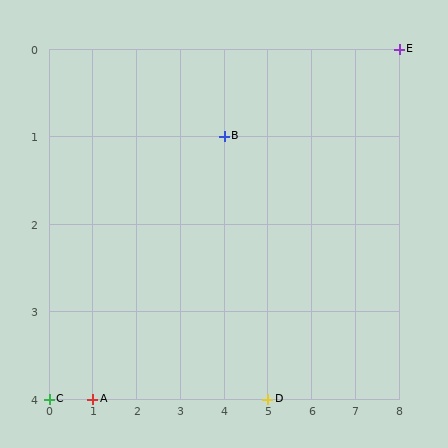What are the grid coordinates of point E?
Point E is at grid coordinates (8, 0).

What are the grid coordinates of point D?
Point D is at grid coordinates (5, 4).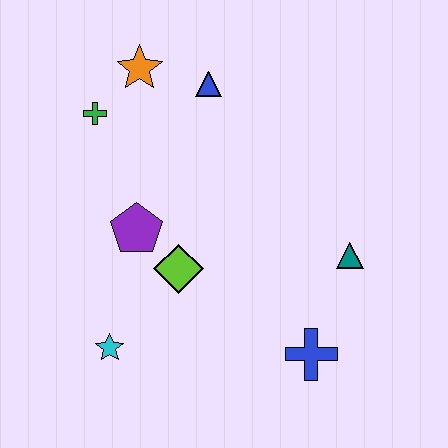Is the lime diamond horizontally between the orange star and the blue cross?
Yes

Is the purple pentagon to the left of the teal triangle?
Yes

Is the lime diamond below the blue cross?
No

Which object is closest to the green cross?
The orange star is closest to the green cross.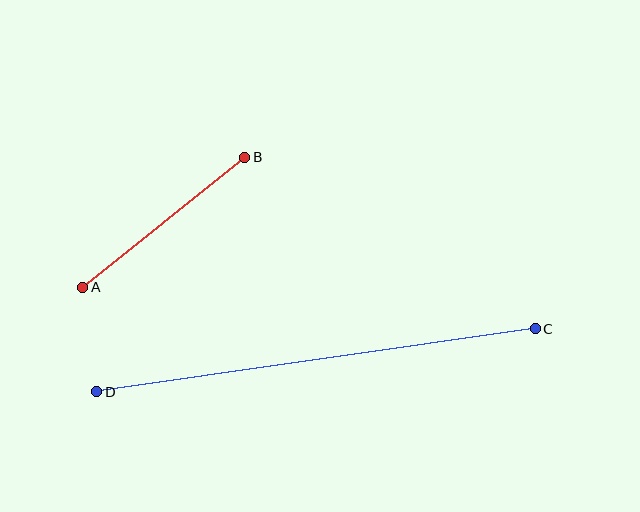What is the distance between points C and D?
The distance is approximately 443 pixels.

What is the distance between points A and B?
The distance is approximately 207 pixels.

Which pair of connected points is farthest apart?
Points C and D are farthest apart.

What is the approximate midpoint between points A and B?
The midpoint is at approximately (164, 222) pixels.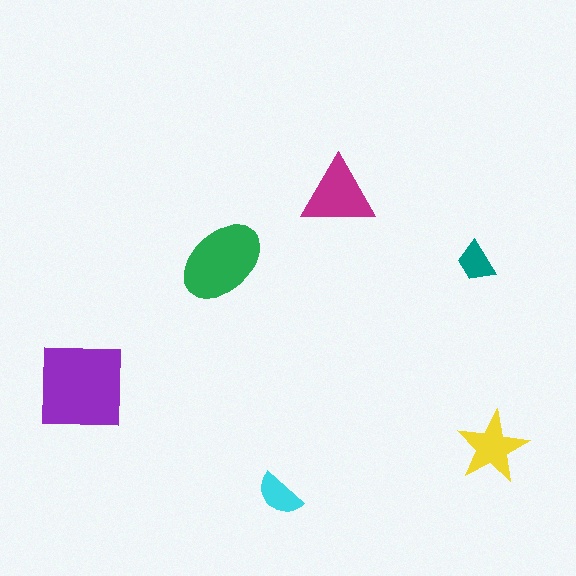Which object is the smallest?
The teal trapezoid.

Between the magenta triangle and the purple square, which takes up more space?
The purple square.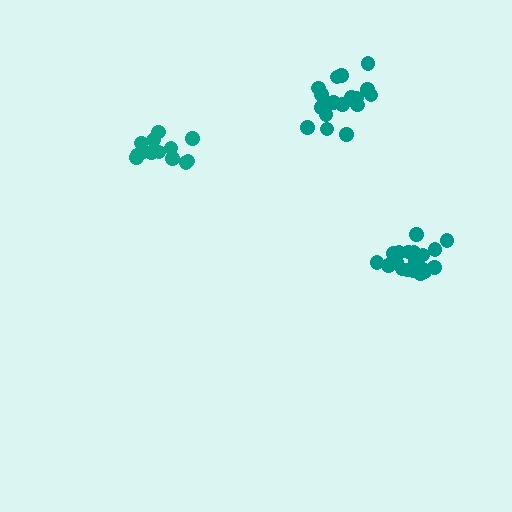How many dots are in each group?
Group 1: 17 dots, Group 2: 14 dots, Group 3: 19 dots (50 total).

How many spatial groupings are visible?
There are 3 spatial groupings.